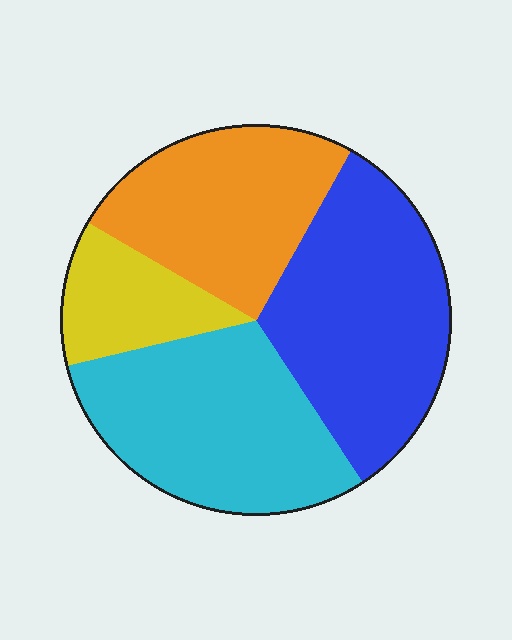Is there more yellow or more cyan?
Cyan.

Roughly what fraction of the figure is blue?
Blue covers roughly 35% of the figure.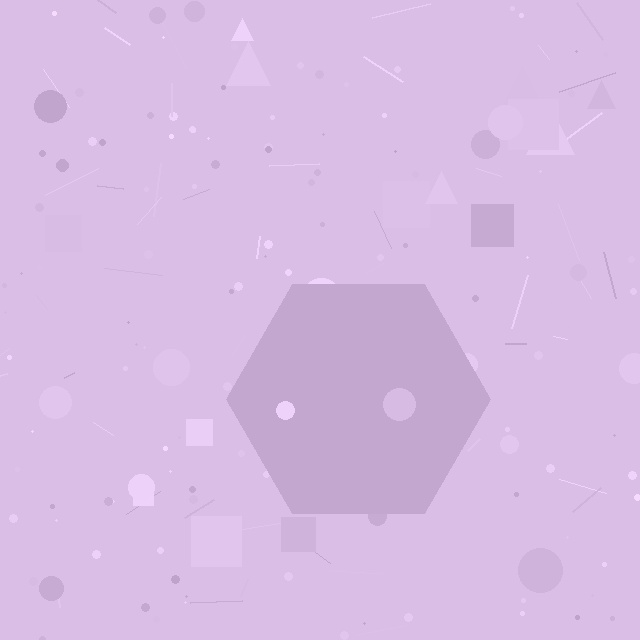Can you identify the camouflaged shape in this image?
The camouflaged shape is a hexagon.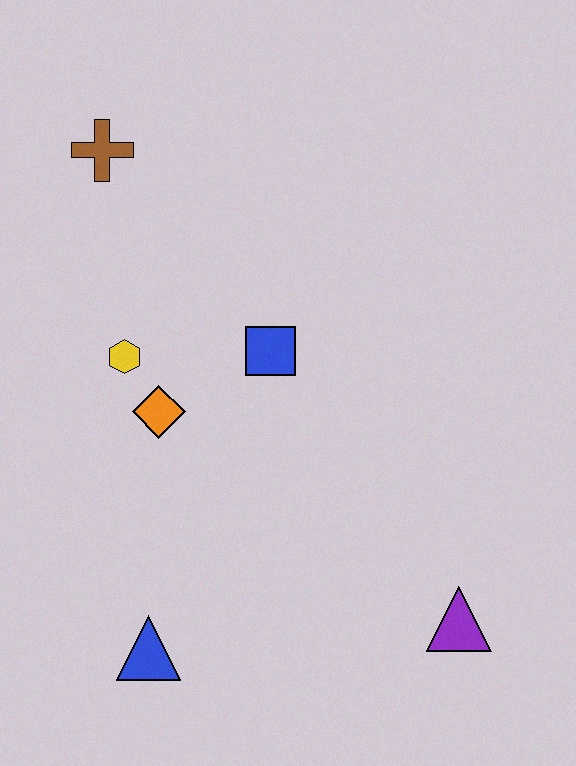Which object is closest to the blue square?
The orange diamond is closest to the blue square.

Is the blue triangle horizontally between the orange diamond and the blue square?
No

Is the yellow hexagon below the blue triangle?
No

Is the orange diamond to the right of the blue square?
No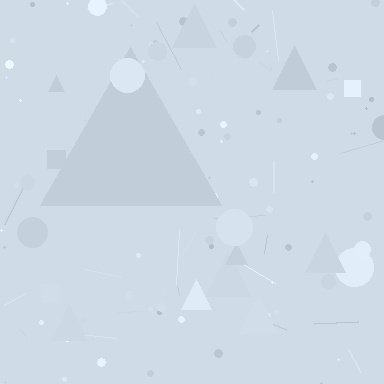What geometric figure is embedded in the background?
A triangle is embedded in the background.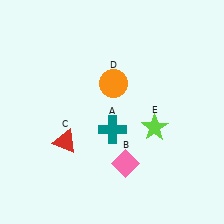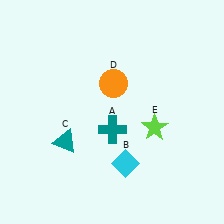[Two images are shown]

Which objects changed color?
B changed from pink to cyan. C changed from red to teal.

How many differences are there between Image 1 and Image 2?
There are 2 differences between the two images.